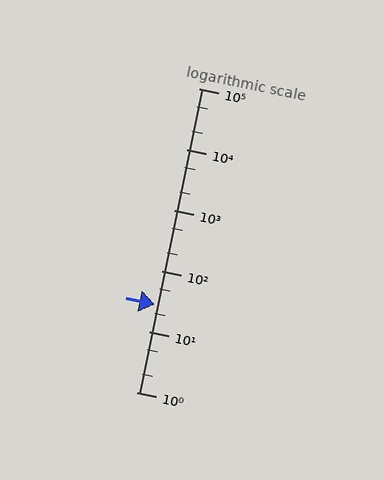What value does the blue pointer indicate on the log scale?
The pointer indicates approximately 28.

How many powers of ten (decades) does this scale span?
The scale spans 5 decades, from 1 to 100000.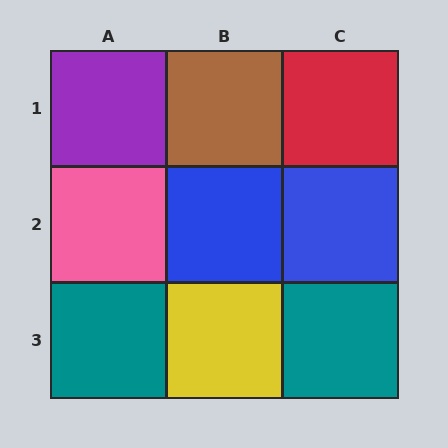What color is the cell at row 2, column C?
Blue.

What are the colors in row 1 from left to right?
Purple, brown, red.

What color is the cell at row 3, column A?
Teal.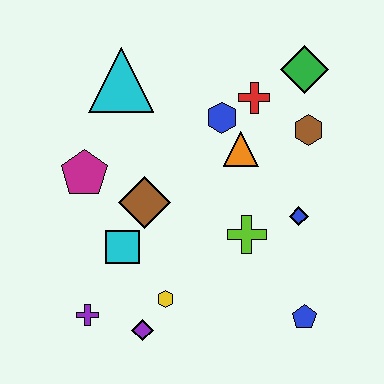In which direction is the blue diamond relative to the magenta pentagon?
The blue diamond is to the right of the magenta pentagon.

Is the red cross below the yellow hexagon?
No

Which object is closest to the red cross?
The blue hexagon is closest to the red cross.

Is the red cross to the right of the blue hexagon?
Yes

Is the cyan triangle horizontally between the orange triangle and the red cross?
No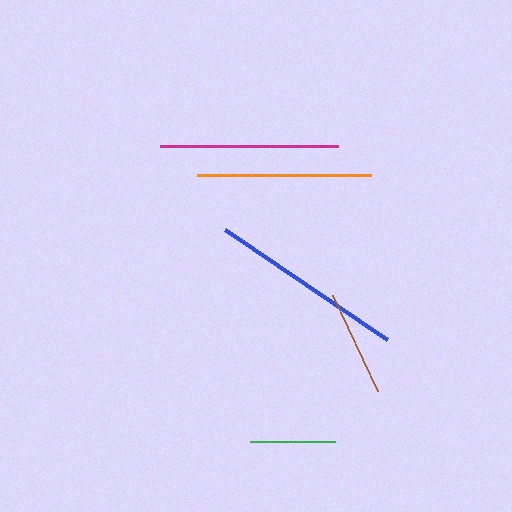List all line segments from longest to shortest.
From longest to shortest: blue, magenta, orange, brown, green.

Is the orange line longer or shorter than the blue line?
The blue line is longer than the orange line.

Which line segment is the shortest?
The green line is the shortest at approximately 86 pixels.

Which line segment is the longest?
The blue line is the longest at approximately 196 pixels.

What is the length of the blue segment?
The blue segment is approximately 196 pixels long.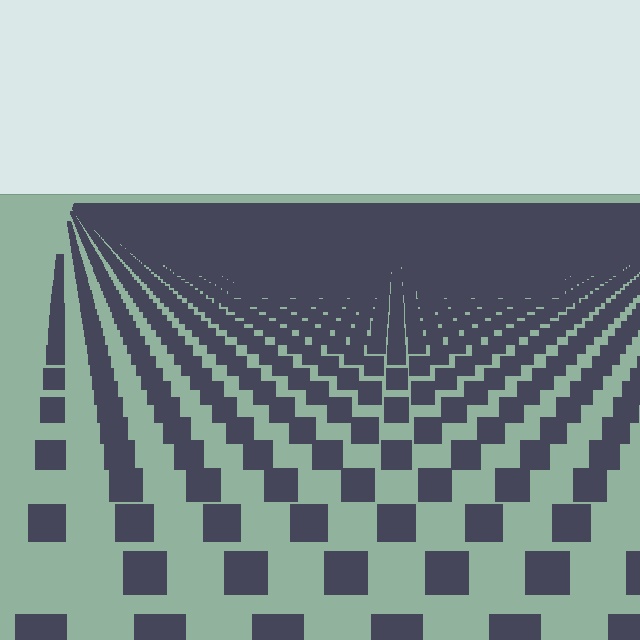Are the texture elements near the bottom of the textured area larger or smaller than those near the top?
Larger. Near the bottom, elements are closer to the viewer and appear at a bigger on-screen size.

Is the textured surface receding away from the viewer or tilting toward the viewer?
The surface is receding away from the viewer. Texture elements get smaller and denser toward the top.